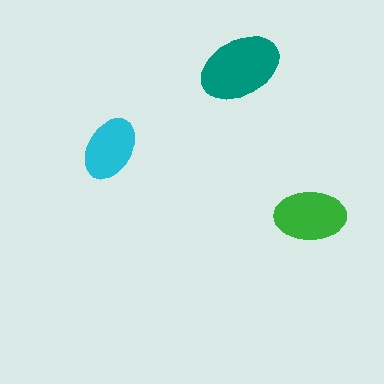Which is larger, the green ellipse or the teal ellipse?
The teal one.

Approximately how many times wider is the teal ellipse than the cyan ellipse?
About 1.5 times wider.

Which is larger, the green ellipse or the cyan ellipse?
The green one.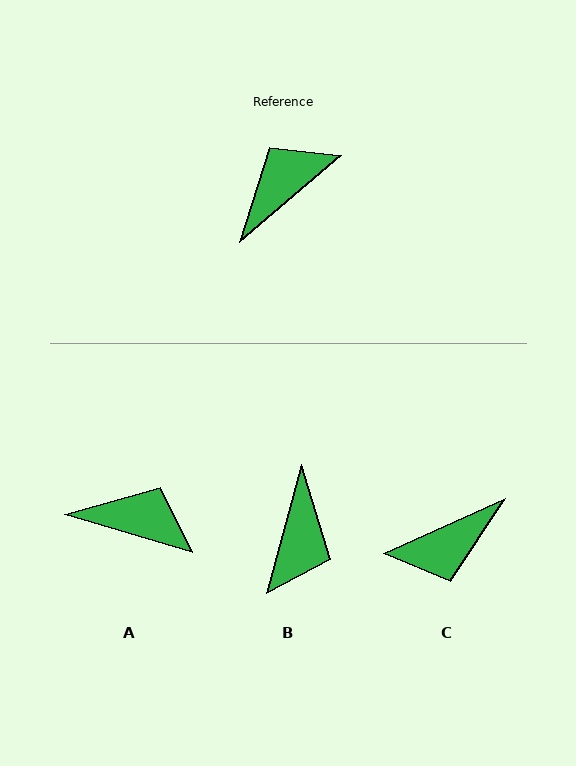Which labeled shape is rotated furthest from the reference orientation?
C, about 164 degrees away.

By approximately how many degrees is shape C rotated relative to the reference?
Approximately 164 degrees counter-clockwise.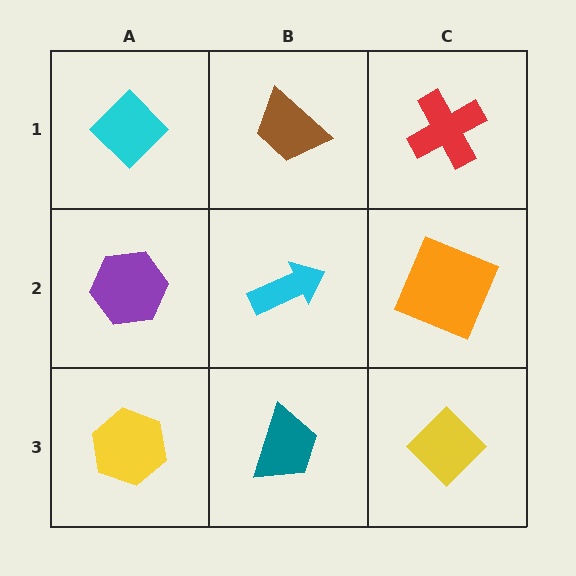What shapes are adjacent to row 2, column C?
A red cross (row 1, column C), a yellow diamond (row 3, column C), a cyan arrow (row 2, column B).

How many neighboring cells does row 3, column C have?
2.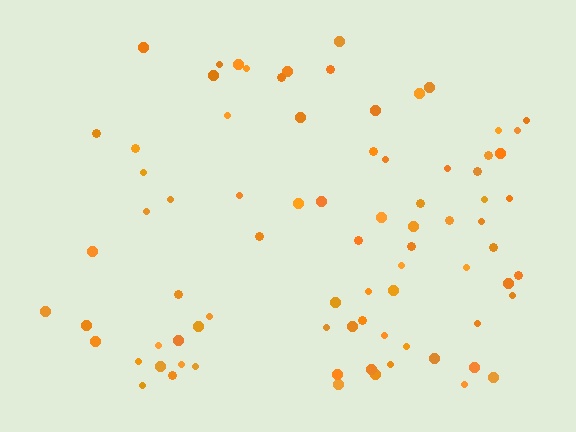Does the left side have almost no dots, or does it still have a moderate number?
Still a moderate number, just noticeably fewer than the right.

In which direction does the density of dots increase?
From left to right, with the right side densest.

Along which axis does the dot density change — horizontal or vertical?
Horizontal.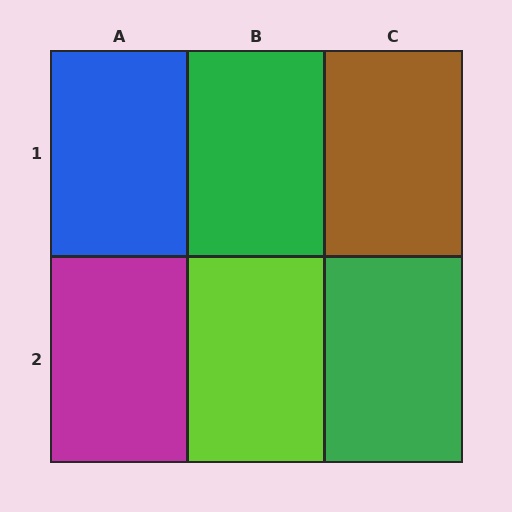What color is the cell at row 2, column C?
Green.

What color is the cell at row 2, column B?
Lime.